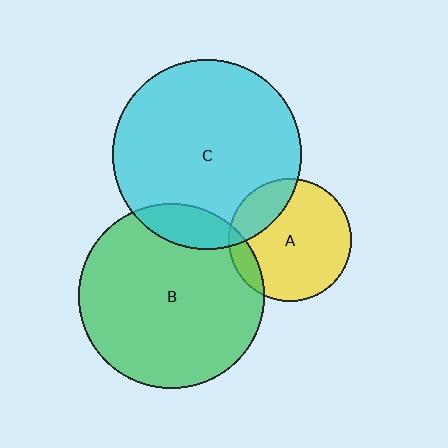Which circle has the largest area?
Circle C (cyan).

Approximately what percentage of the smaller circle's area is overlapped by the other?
Approximately 10%.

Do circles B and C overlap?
Yes.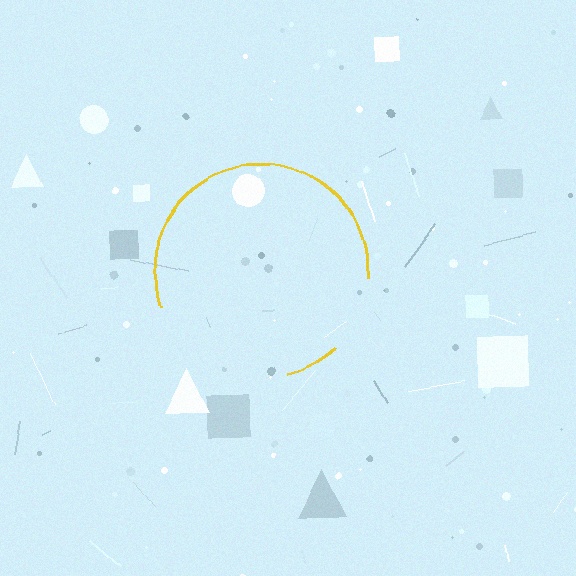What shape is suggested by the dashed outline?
The dashed outline suggests a circle.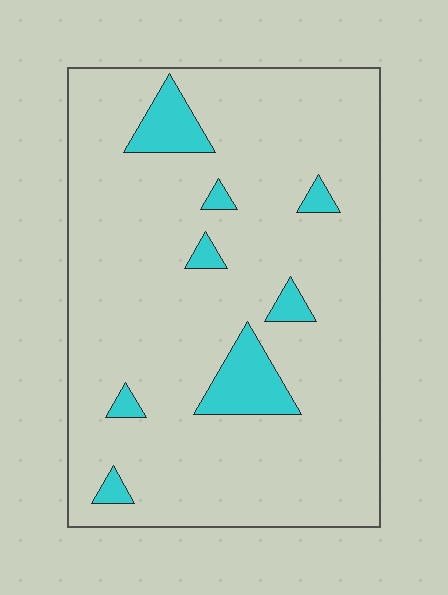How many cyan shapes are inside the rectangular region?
8.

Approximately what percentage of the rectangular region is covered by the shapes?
Approximately 10%.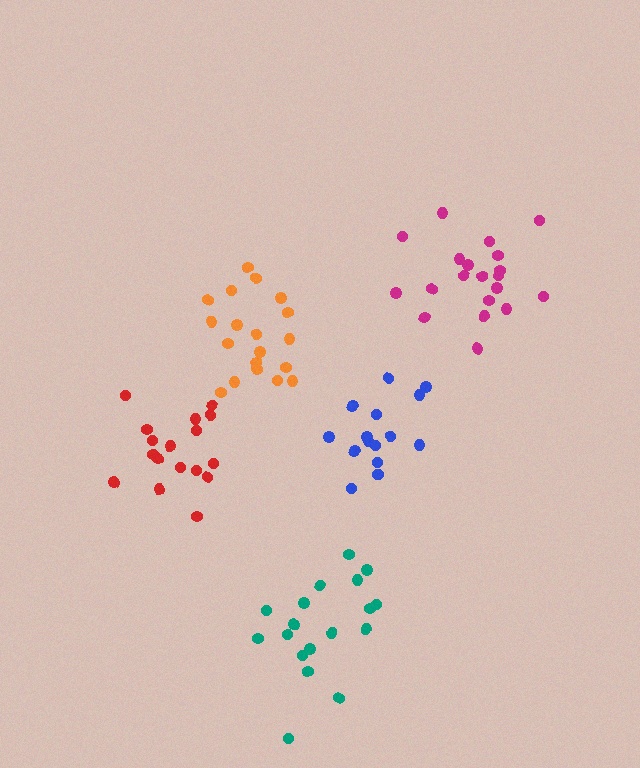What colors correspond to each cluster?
The clusters are colored: red, magenta, blue, teal, orange.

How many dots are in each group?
Group 1: 17 dots, Group 2: 20 dots, Group 3: 16 dots, Group 4: 18 dots, Group 5: 19 dots (90 total).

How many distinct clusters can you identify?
There are 5 distinct clusters.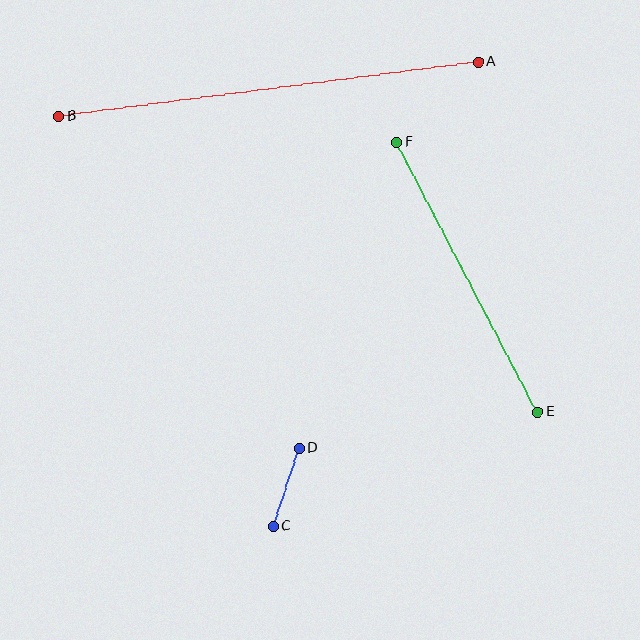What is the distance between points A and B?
The distance is approximately 423 pixels.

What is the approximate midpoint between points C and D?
The midpoint is at approximately (286, 487) pixels.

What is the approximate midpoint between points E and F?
The midpoint is at approximately (467, 277) pixels.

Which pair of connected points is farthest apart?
Points A and B are farthest apart.